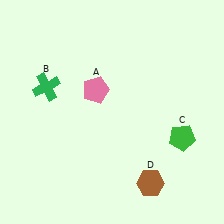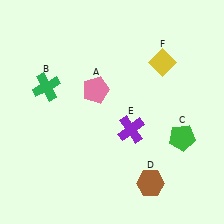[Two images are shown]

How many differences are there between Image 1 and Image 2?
There are 2 differences between the two images.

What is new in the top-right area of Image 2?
A yellow diamond (F) was added in the top-right area of Image 2.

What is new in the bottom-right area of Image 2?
A purple cross (E) was added in the bottom-right area of Image 2.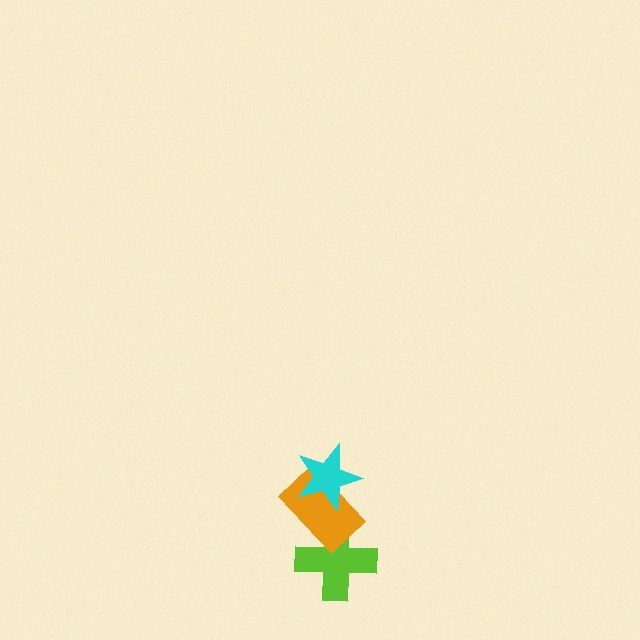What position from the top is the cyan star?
The cyan star is 1st from the top.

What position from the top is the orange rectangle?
The orange rectangle is 2nd from the top.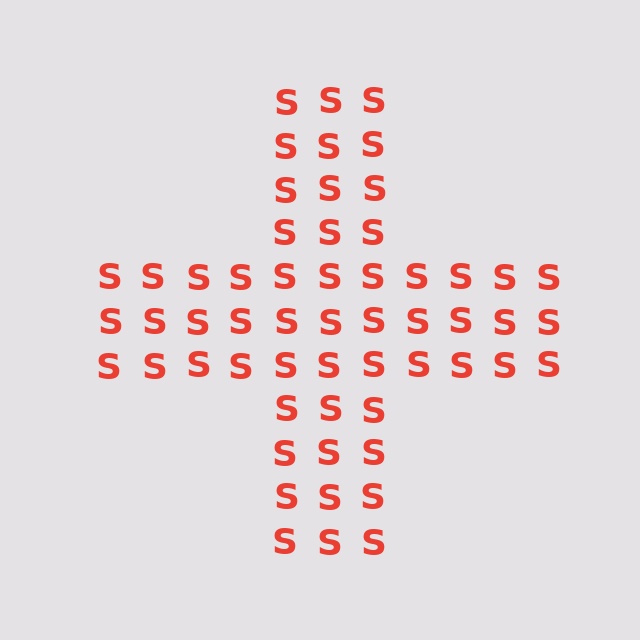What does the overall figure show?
The overall figure shows a cross.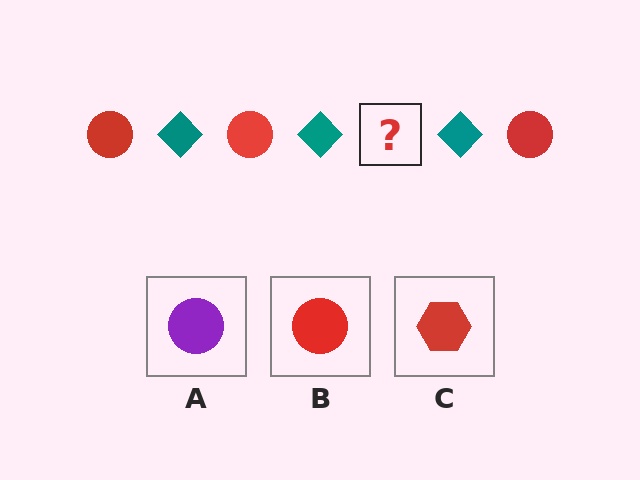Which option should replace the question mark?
Option B.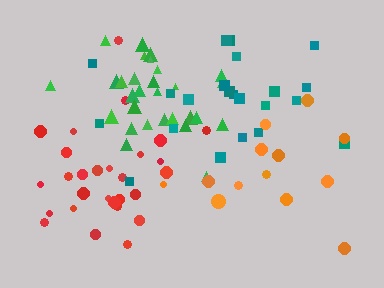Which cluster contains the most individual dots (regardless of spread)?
Green (29).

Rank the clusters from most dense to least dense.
green, red, orange, teal.